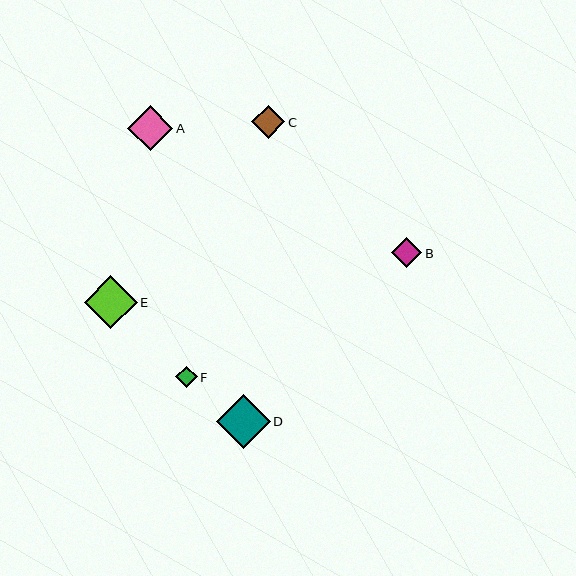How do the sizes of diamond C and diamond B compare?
Diamond C and diamond B are approximately the same size.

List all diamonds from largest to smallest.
From largest to smallest: D, E, A, C, B, F.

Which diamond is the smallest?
Diamond F is the smallest with a size of approximately 21 pixels.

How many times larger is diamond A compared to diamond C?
Diamond A is approximately 1.3 times the size of diamond C.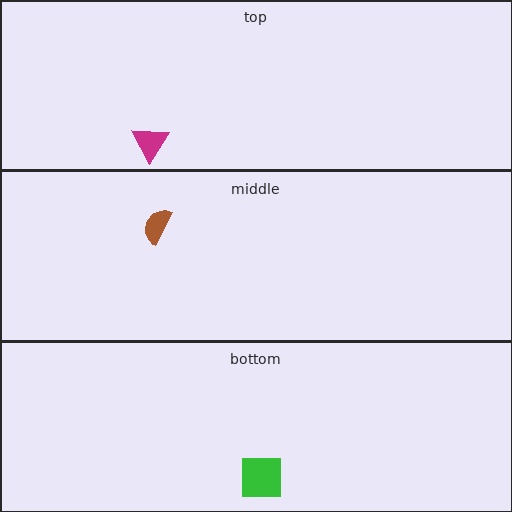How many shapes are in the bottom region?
1.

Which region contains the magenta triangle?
The top region.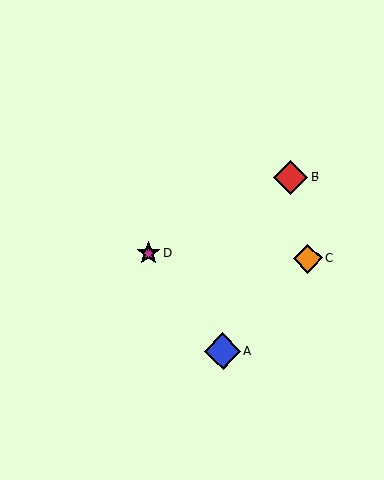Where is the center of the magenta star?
The center of the magenta star is at (149, 253).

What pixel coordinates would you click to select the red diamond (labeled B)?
Click at (290, 177) to select the red diamond B.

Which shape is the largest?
The blue diamond (labeled A) is the largest.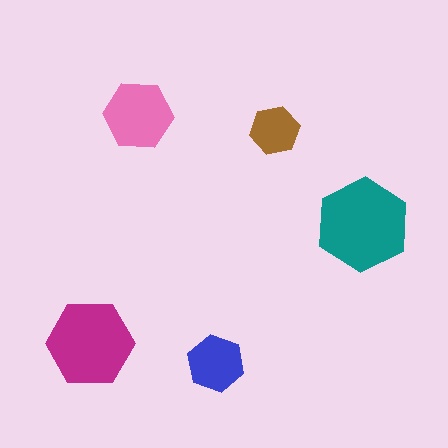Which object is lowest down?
The blue hexagon is bottommost.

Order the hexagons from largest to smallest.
the teal one, the magenta one, the pink one, the blue one, the brown one.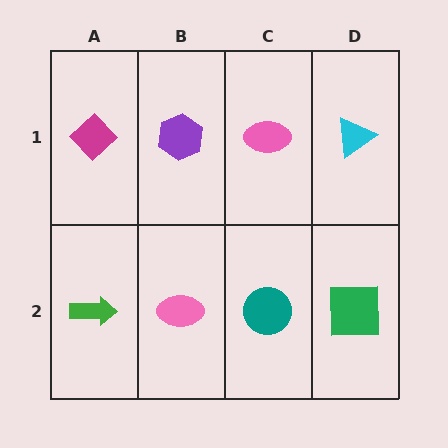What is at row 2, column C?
A teal circle.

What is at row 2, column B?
A pink ellipse.